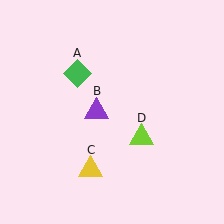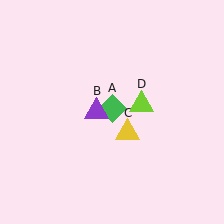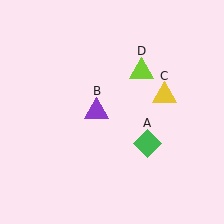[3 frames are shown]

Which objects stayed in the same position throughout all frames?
Purple triangle (object B) remained stationary.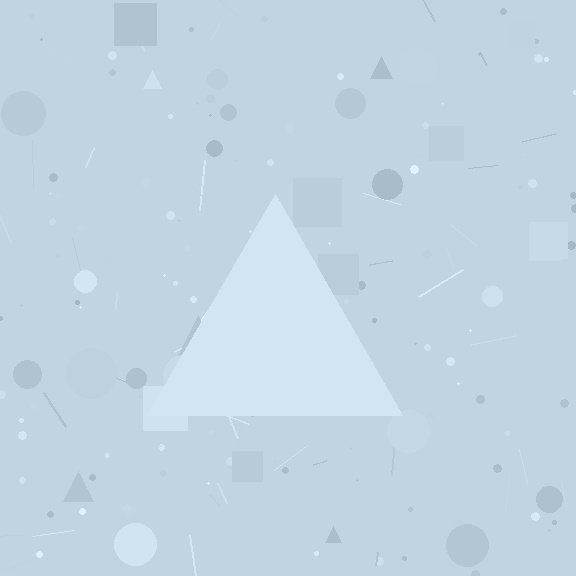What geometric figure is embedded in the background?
A triangle is embedded in the background.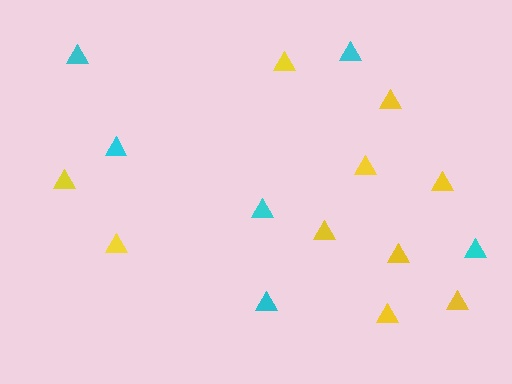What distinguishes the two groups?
There are 2 groups: one group of yellow triangles (10) and one group of cyan triangles (6).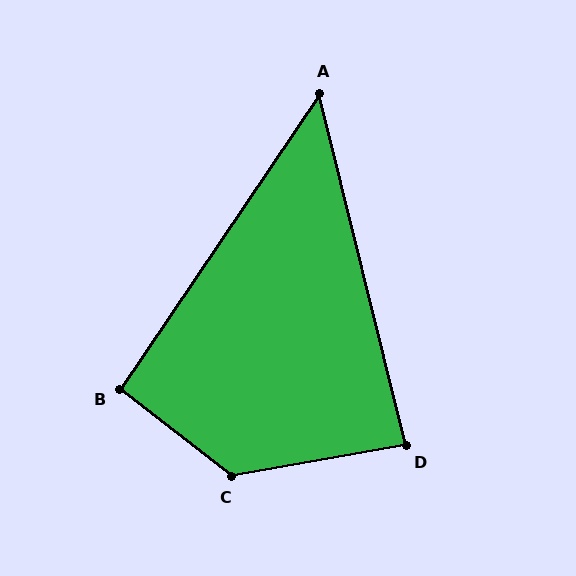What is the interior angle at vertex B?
Approximately 94 degrees (approximately right).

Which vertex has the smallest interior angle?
A, at approximately 48 degrees.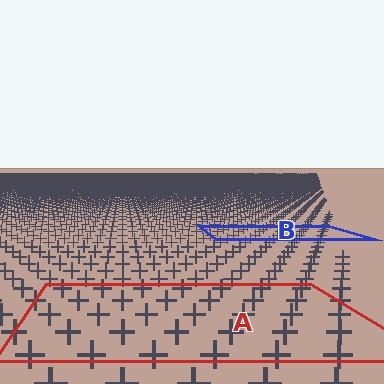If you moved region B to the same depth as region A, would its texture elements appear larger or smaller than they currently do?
They would appear larger. At a closer depth, the same texture elements are projected at a bigger on-screen size.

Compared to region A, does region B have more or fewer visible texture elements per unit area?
Region B has more texture elements per unit area — they are packed more densely because it is farther away.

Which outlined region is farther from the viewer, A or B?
Region B is farther from the viewer — the texture elements inside it appear smaller and more densely packed.